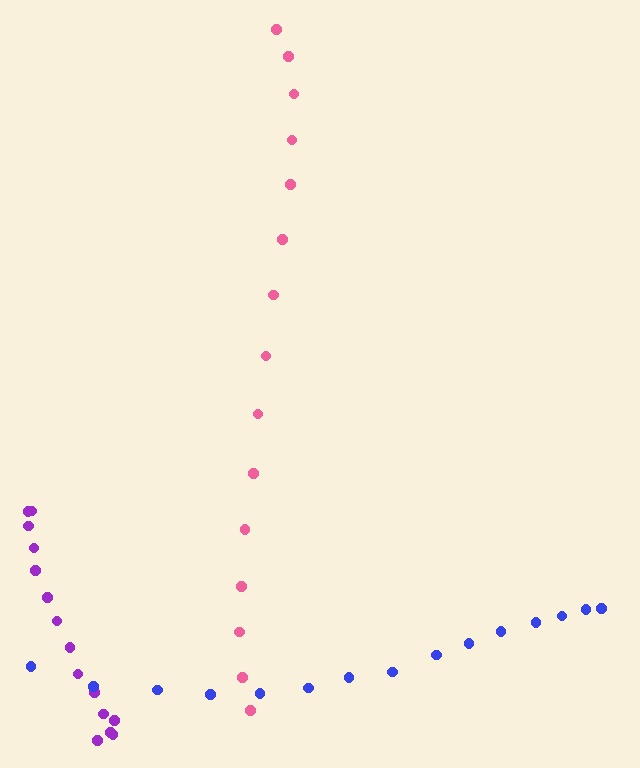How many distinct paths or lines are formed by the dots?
There are 3 distinct paths.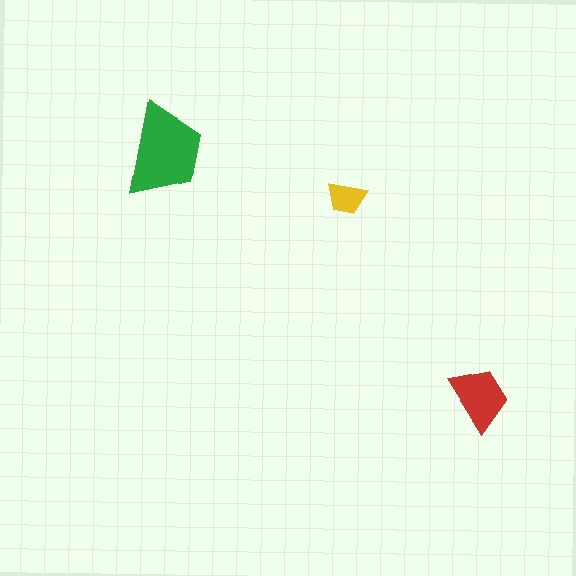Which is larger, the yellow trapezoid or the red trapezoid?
The red one.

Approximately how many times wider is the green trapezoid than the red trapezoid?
About 1.5 times wider.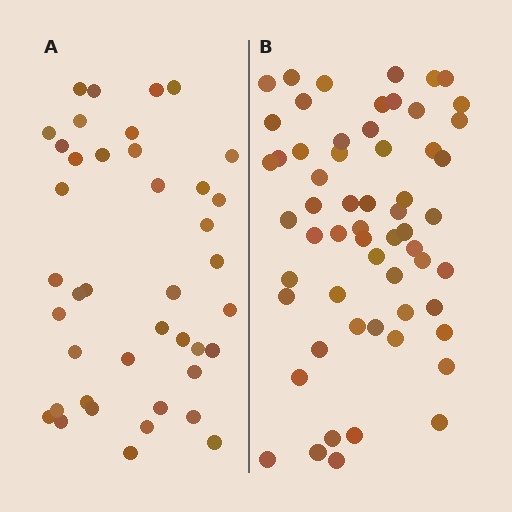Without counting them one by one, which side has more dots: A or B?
Region B (the right region) has more dots.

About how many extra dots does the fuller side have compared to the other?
Region B has approximately 20 more dots than region A.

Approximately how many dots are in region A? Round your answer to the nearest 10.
About 40 dots. (The exact count is 41, which rounds to 40.)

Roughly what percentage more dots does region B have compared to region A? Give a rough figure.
About 45% more.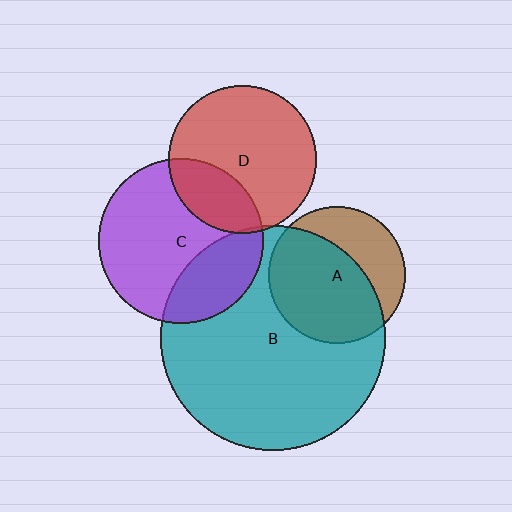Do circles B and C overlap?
Yes.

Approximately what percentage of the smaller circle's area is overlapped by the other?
Approximately 30%.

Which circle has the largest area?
Circle B (teal).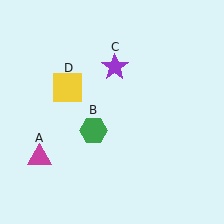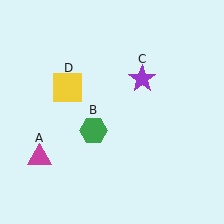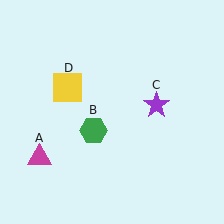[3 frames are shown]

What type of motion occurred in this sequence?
The purple star (object C) rotated clockwise around the center of the scene.